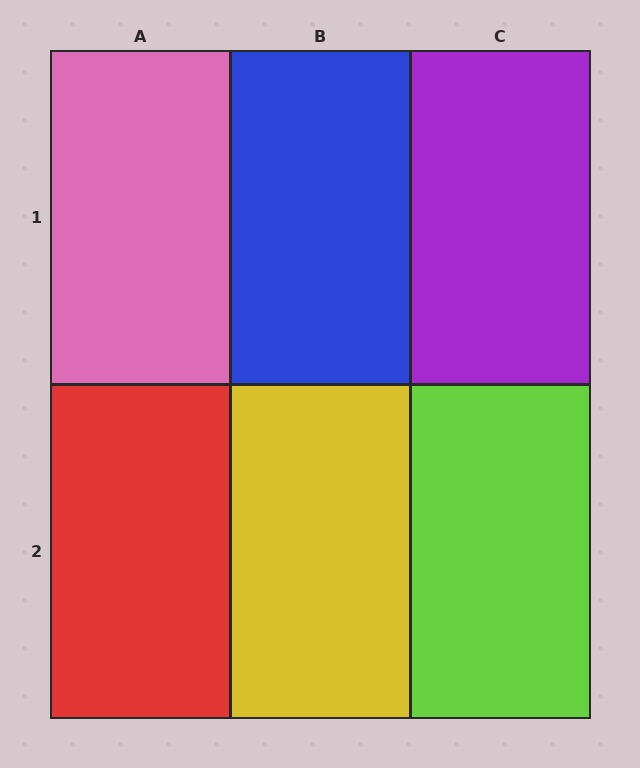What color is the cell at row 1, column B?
Blue.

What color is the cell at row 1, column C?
Purple.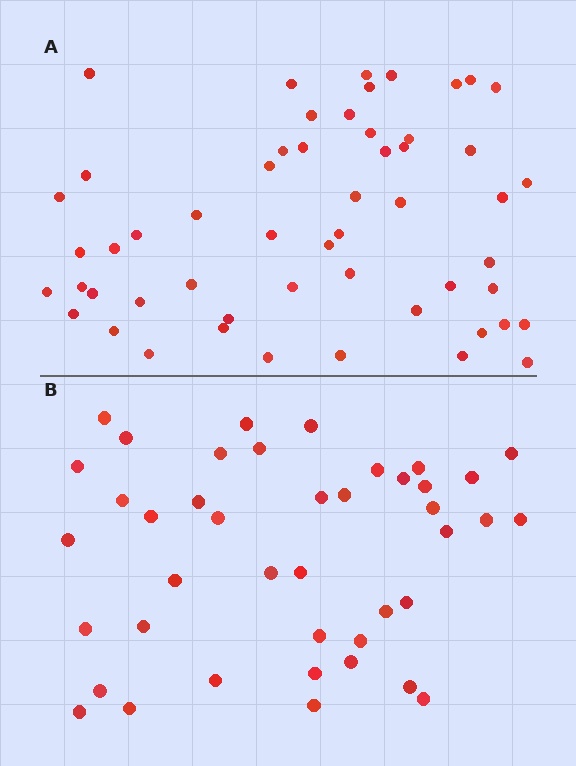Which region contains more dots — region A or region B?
Region A (the top region) has more dots.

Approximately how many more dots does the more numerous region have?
Region A has roughly 12 or so more dots than region B.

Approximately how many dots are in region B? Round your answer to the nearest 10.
About 40 dots. (The exact count is 42, which rounds to 40.)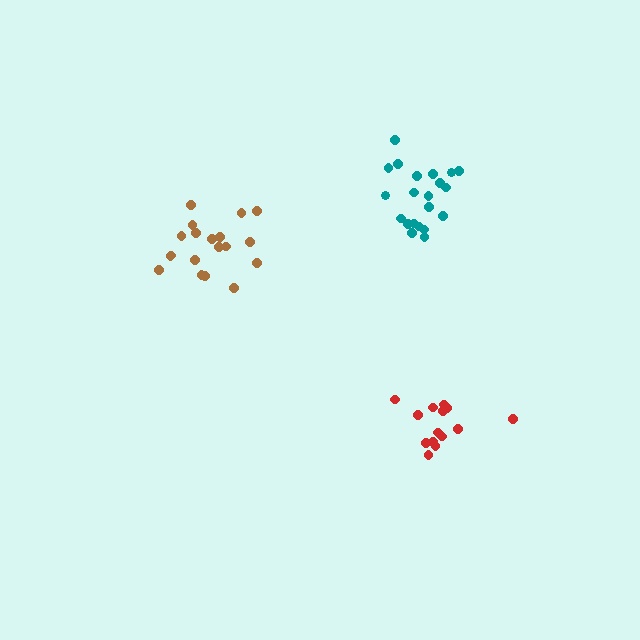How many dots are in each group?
Group 1: 15 dots, Group 2: 19 dots, Group 3: 21 dots (55 total).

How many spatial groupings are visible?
There are 3 spatial groupings.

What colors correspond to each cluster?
The clusters are colored: red, brown, teal.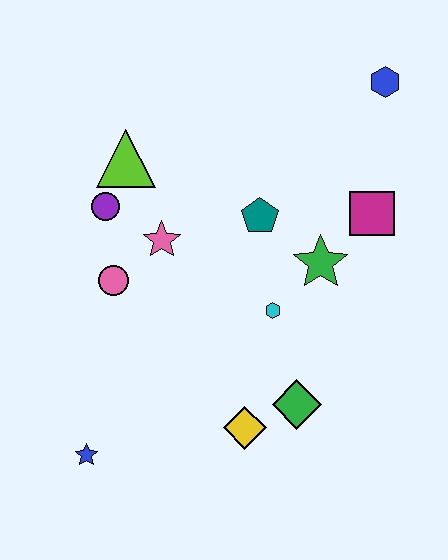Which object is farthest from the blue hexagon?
The blue star is farthest from the blue hexagon.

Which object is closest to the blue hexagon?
The magenta square is closest to the blue hexagon.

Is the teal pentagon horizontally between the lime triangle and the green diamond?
Yes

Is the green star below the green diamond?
No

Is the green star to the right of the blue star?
Yes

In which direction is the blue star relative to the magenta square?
The blue star is to the left of the magenta square.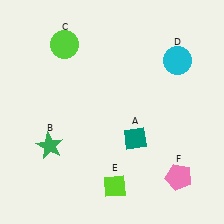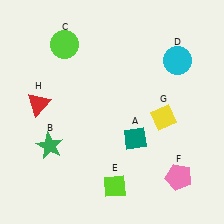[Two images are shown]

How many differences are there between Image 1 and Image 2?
There are 2 differences between the two images.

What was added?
A yellow diamond (G), a red triangle (H) were added in Image 2.